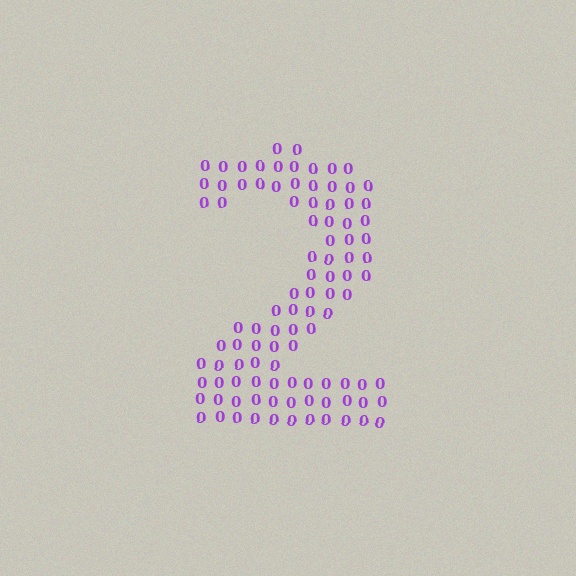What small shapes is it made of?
It is made of small digit 0's.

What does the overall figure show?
The overall figure shows the digit 2.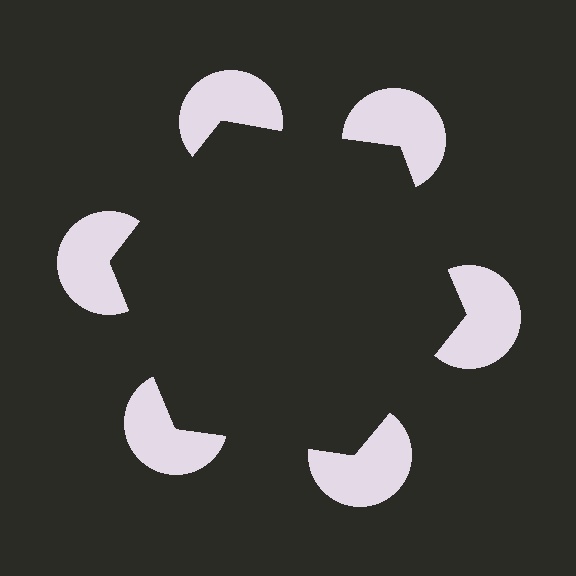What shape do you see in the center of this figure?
An illusory hexagon — its edges are inferred from the aligned wedge cuts in the pac-man discs, not physically drawn.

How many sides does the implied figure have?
6 sides.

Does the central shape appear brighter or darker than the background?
It typically appears slightly darker than the background, even though no actual brightness change is drawn.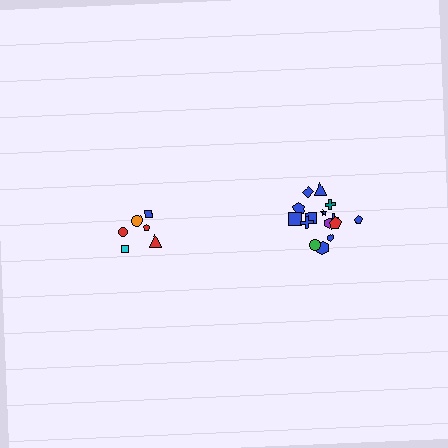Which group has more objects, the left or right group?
The right group.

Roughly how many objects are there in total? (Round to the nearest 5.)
Roughly 20 objects in total.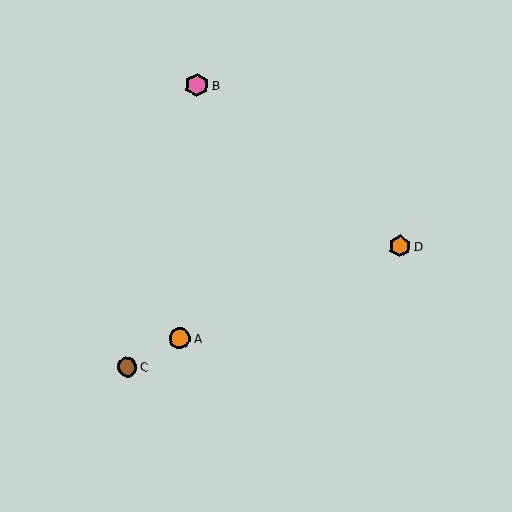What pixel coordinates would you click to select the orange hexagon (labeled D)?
Click at (400, 246) to select the orange hexagon D.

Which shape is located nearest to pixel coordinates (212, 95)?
The pink hexagon (labeled B) at (197, 85) is nearest to that location.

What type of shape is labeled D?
Shape D is an orange hexagon.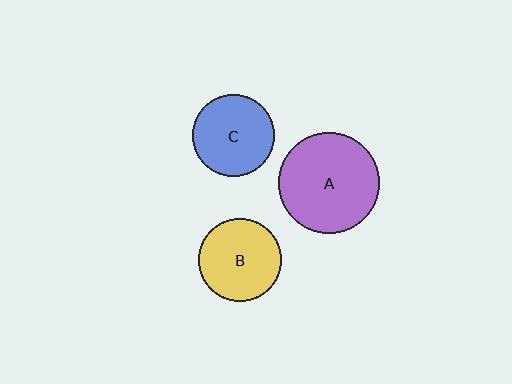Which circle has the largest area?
Circle A (purple).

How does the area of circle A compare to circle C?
Approximately 1.5 times.